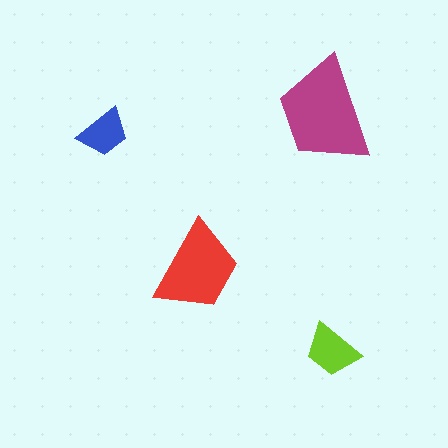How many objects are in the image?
There are 4 objects in the image.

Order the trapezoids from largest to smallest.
the magenta one, the red one, the lime one, the blue one.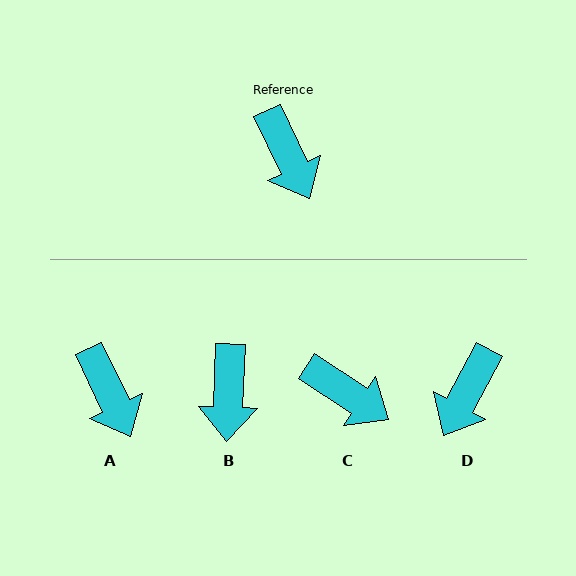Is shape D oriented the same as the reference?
No, it is off by about 54 degrees.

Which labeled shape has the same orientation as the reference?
A.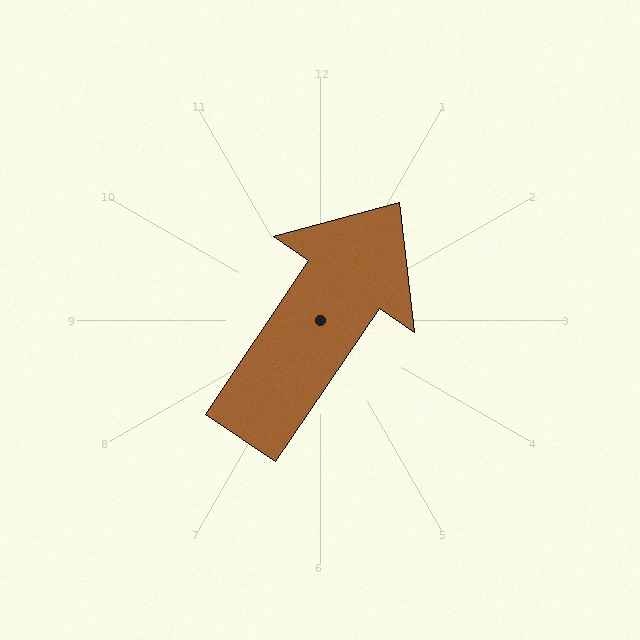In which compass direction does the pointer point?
Northeast.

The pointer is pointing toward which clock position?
Roughly 1 o'clock.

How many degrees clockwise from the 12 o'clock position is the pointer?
Approximately 34 degrees.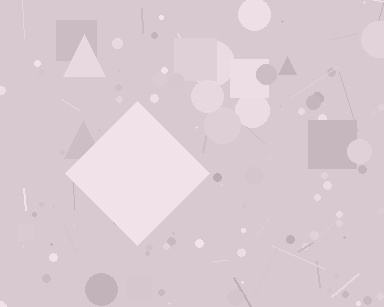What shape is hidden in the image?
A diamond is hidden in the image.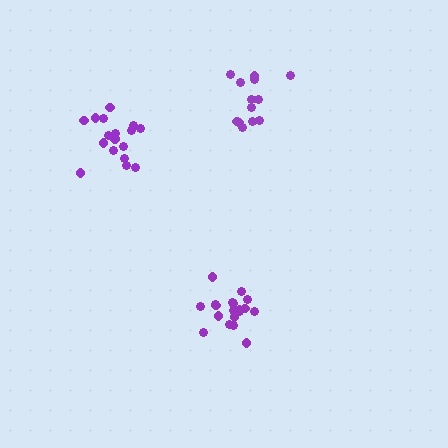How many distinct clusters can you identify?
There are 3 distinct clusters.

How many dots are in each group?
Group 1: 13 dots, Group 2: 19 dots, Group 3: 18 dots (50 total).